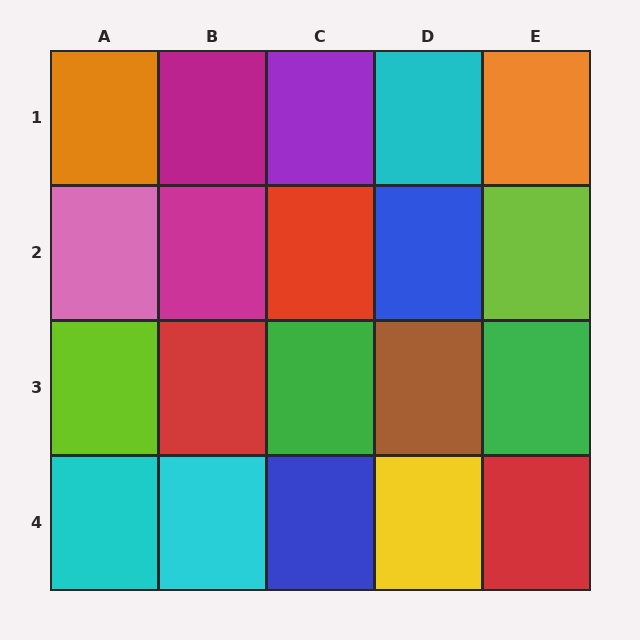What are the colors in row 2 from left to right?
Pink, magenta, red, blue, lime.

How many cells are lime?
2 cells are lime.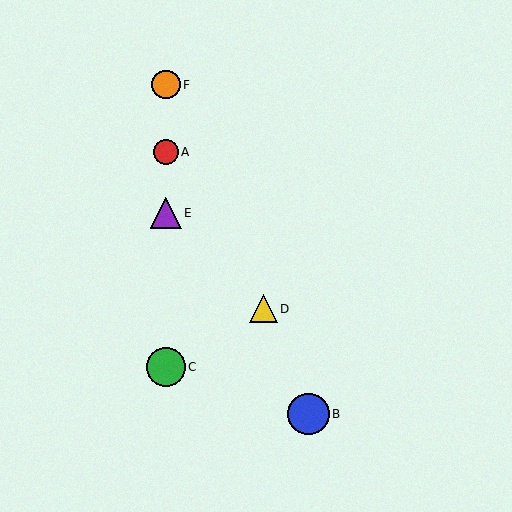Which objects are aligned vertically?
Objects A, C, E, F are aligned vertically.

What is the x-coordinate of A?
Object A is at x≈166.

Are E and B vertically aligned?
No, E is at x≈166 and B is at x≈308.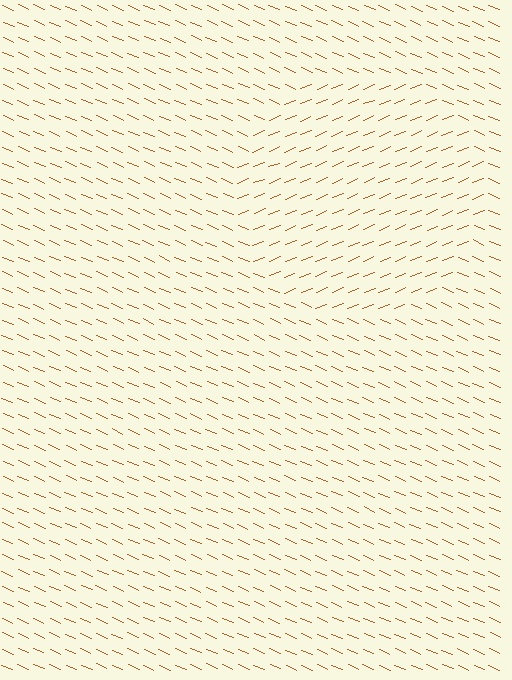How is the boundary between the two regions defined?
The boundary is defined purely by a change in line orientation (approximately 45 degrees difference). All lines are the same color and thickness.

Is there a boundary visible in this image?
Yes, there is a texture boundary formed by a change in line orientation.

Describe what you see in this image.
The image is filled with small brown line segments. A circle region in the image has lines oriented differently from the surrounding lines, creating a visible texture boundary.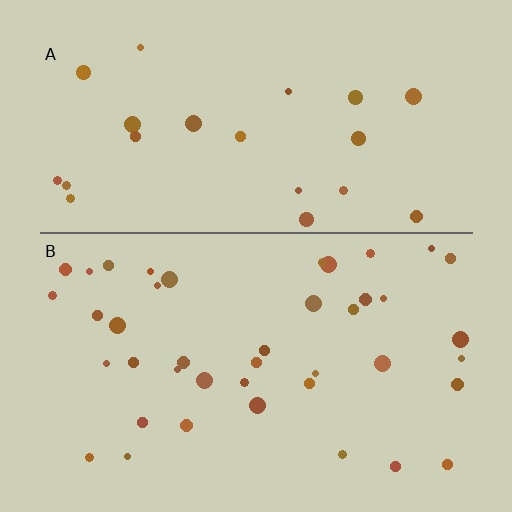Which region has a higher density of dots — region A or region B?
B (the bottom).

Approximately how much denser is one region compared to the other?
Approximately 1.9× — region B over region A.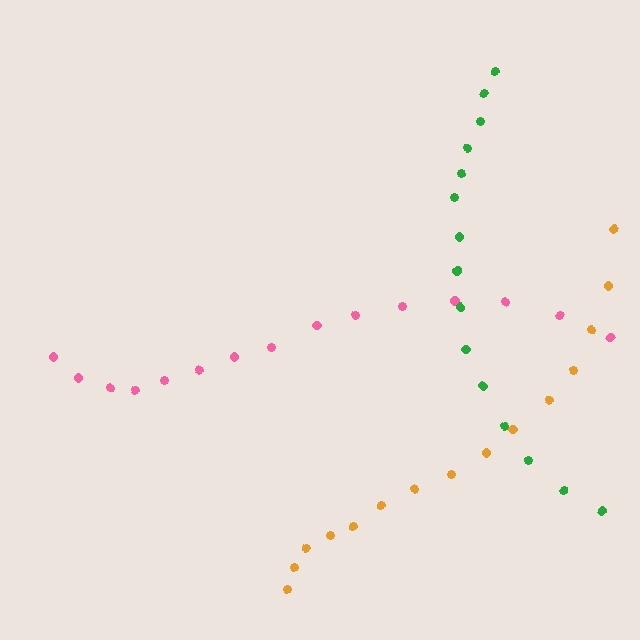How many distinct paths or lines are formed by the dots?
There are 3 distinct paths.